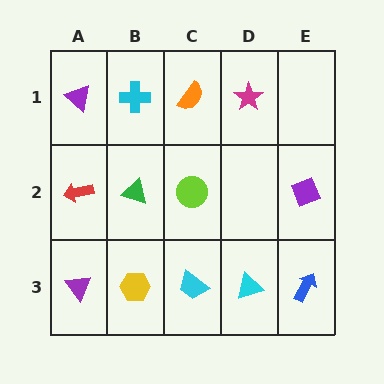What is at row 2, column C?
A lime circle.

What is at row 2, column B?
A green triangle.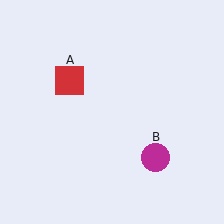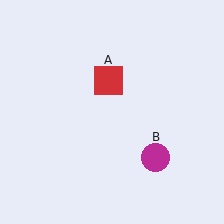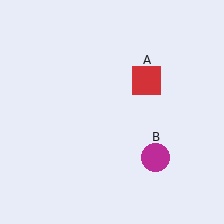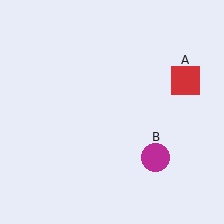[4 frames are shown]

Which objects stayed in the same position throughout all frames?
Magenta circle (object B) remained stationary.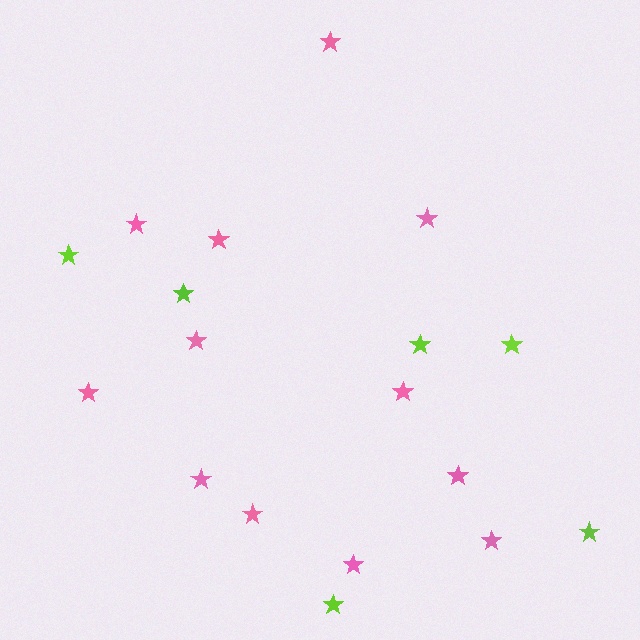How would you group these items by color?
There are 2 groups: one group of pink stars (12) and one group of lime stars (6).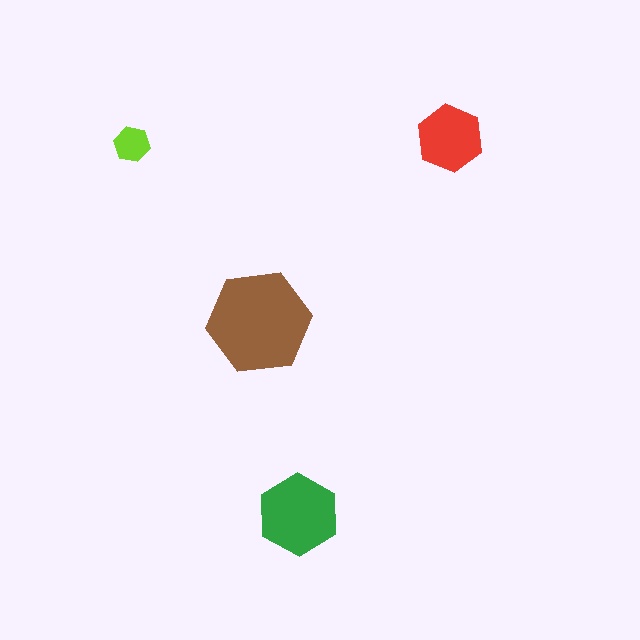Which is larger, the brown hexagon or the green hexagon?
The brown one.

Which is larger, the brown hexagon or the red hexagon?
The brown one.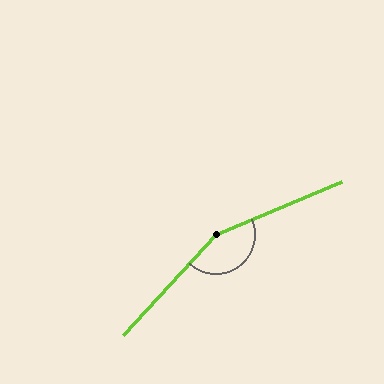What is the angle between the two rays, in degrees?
Approximately 155 degrees.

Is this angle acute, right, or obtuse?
It is obtuse.